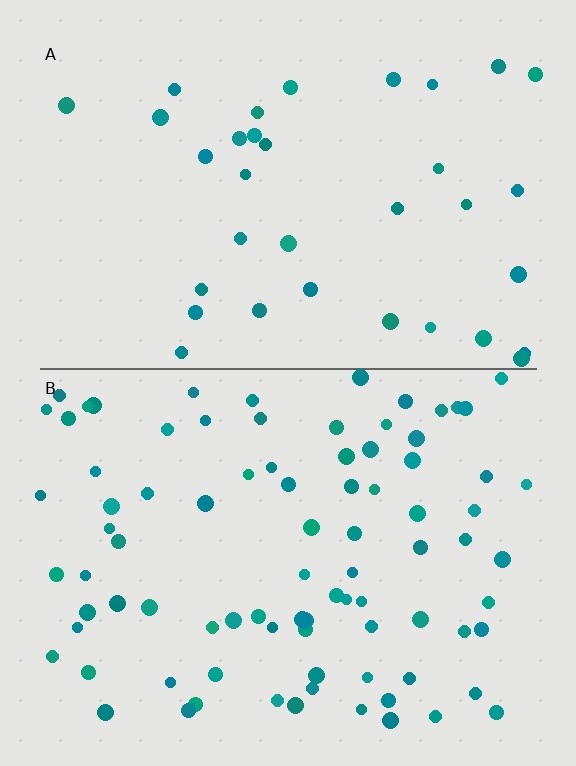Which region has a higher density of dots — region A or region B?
B (the bottom).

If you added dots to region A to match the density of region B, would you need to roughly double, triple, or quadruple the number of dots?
Approximately triple.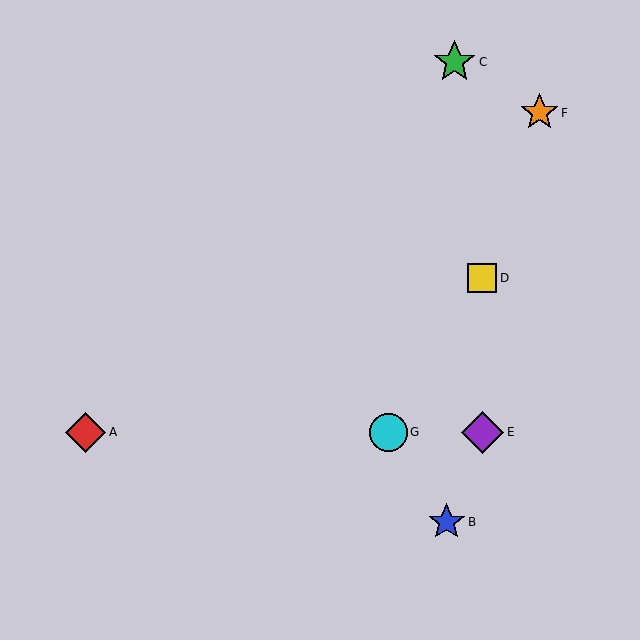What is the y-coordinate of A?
Object A is at y≈433.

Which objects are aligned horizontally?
Objects A, E, G are aligned horizontally.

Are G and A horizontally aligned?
Yes, both are at y≈433.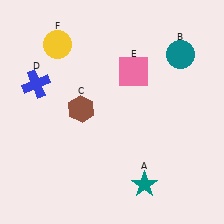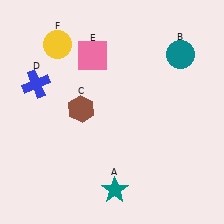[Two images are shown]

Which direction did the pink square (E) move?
The pink square (E) moved left.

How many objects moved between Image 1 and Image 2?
2 objects moved between the two images.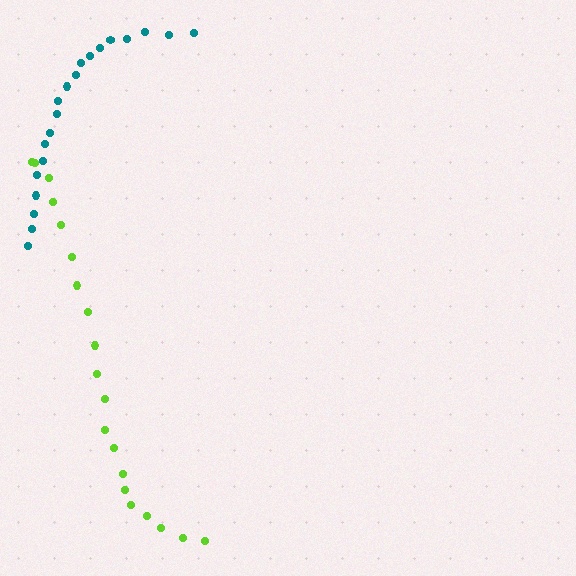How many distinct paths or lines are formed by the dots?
There are 2 distinct paths.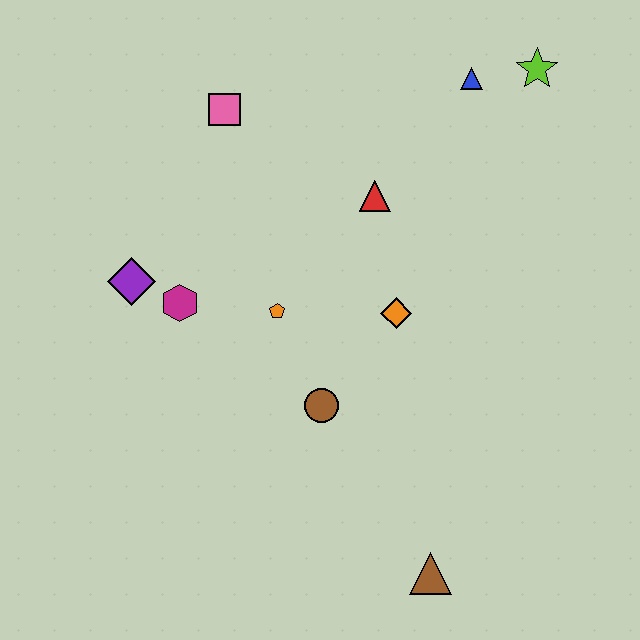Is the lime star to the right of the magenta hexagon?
Yes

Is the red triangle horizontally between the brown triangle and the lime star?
No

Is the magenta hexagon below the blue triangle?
Yes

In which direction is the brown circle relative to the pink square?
The brown circle is below the pink square.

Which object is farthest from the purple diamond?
The lime star is farthest from the purple diamond.